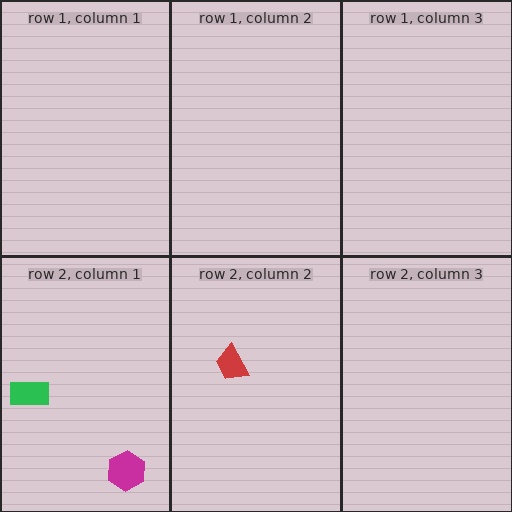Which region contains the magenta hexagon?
The row 2, column 1 region.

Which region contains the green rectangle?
The row 2, column 1 region.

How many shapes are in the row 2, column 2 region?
1.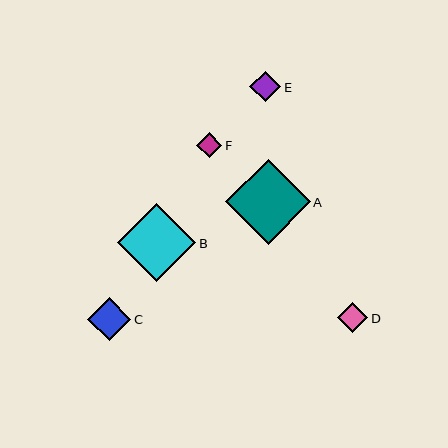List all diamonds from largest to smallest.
From largest to smallest: A, B, C, E, D, F.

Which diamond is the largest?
Diamond A is the largest with a size of approximately 85 pixels.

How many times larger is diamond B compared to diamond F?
Diamond B is approximately 3.1 times the size of diamond F.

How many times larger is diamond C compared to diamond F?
Diamond C is approximately 1.7 times the size of diamond F.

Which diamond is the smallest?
Diamond F is the smallest with a size of approximately 25 pixels.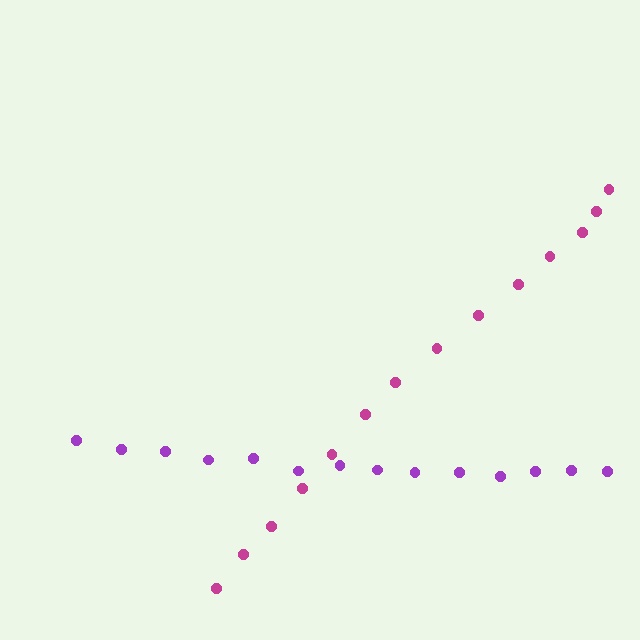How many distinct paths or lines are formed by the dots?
There are 2 distinct paths.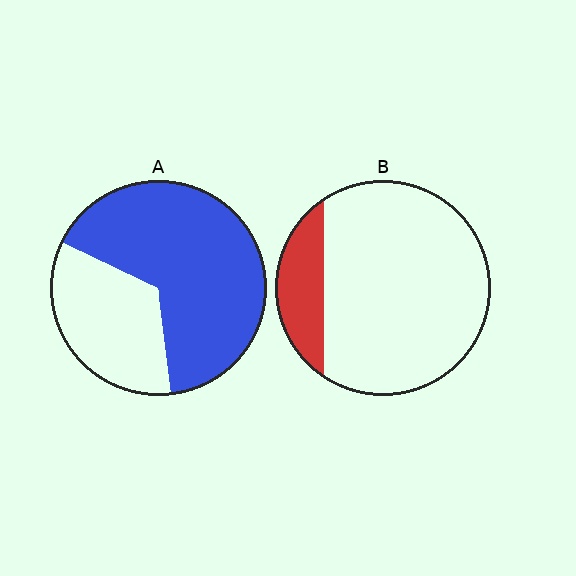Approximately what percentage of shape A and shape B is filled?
A is approximately 65% and B is approximately 15%.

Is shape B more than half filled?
No.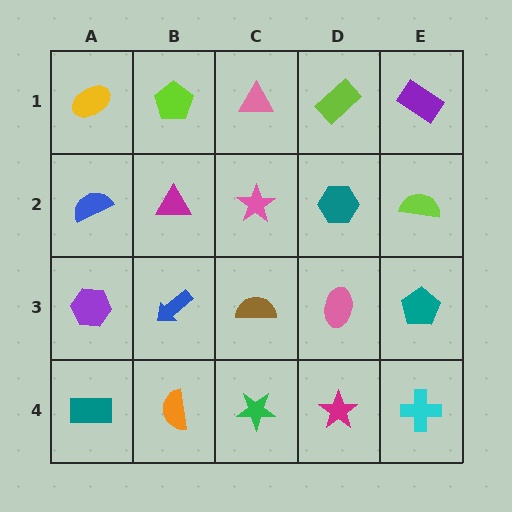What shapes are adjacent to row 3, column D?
A teal hexagon (row 2, column D), a magenta star (row 4, column D), a brown semicircle (row 3, column C), a teal pentagon (row 3, column E).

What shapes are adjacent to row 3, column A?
A blue semicircle (row 2, column A), a teal rectangle (row 4, column A), a blue arrow (row 3, column B).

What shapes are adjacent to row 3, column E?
A lime semicircle (row 2, column E), a cyan cross (row 4, column E), a pink ellipse (row 3, column D).